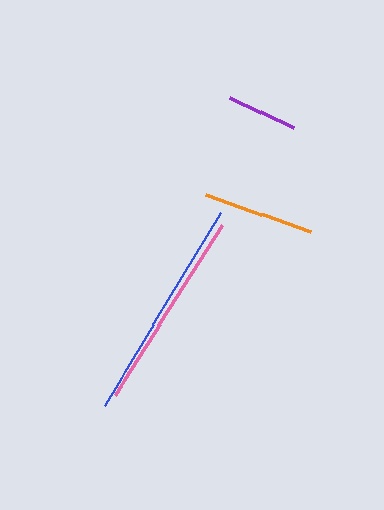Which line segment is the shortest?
The purple line is the shortest at approximately 72 pixels.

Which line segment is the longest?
The blue line is the longest at approximately 224 pixels.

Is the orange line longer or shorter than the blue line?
The blue line is longer than the orange line.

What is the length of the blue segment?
The blue segment is approximately 224 pixels long.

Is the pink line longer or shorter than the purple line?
The pink line is longer than the purple line.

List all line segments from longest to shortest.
From longest to shortest: blue, pink, orange, purple.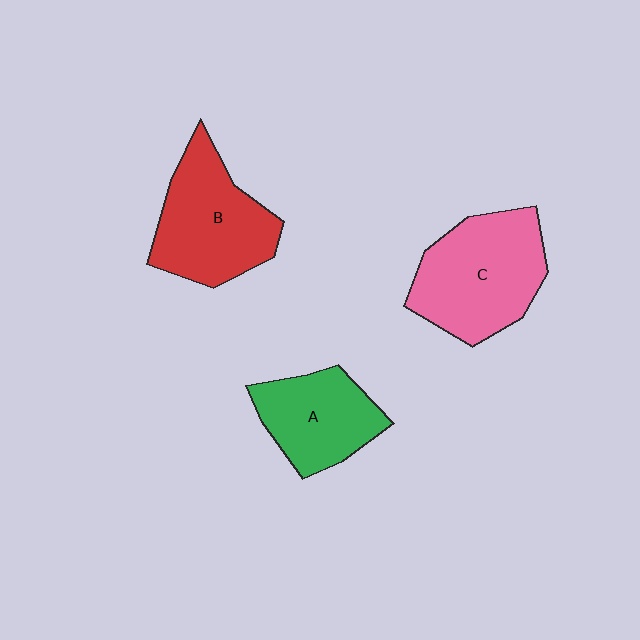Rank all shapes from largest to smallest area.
From largest to smallest: C (pink), B (red), A (green).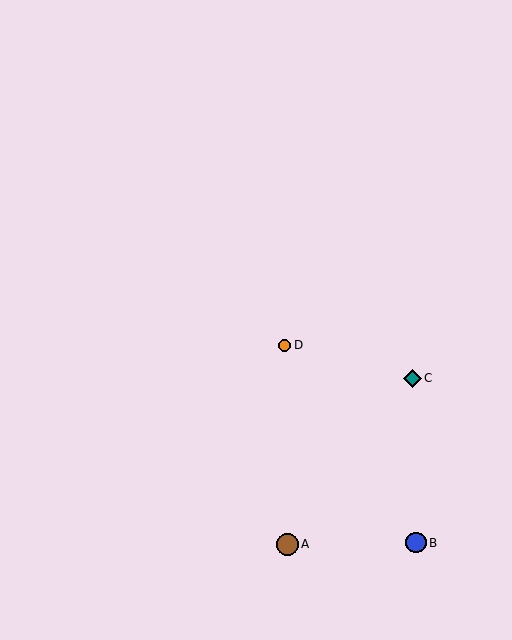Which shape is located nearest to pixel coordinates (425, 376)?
The teal diamond (labeled C) at (413, 378) is nearest to that location.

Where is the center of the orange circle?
The center of the orange circle is at (284, 345).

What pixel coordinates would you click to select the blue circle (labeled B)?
Click at (416, 543) to select the blue circle B.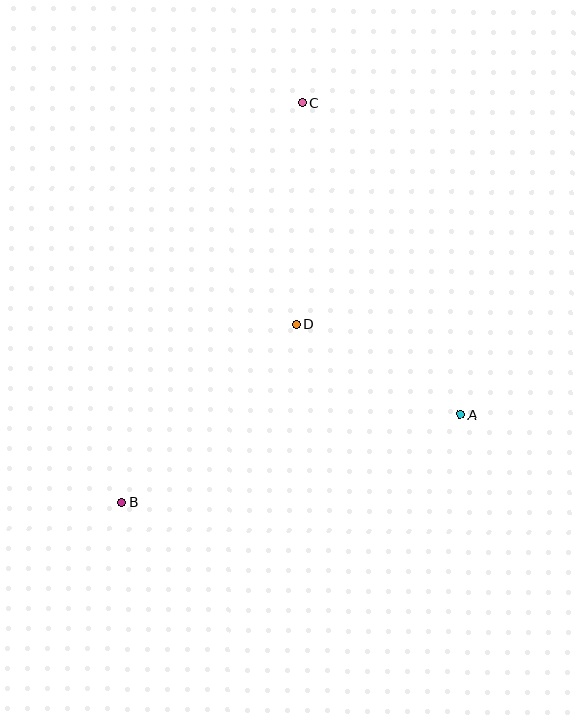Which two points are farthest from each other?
Points B and C are farthest from each other.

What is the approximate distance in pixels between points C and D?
The distance between C and D is approximately 221 pixels.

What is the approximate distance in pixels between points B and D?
The distance between B and D is approximately 249 pixels.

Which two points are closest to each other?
Points A and D are closest to each other.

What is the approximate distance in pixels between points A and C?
The distance between A and C is approximately 349 pixels.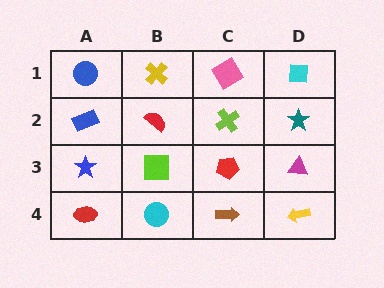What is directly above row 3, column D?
A teal star.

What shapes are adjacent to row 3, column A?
A blue rectangle (row 2, column A), a red ellipse (row 4, column A), a lime square (row 3, column B).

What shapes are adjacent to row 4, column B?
A lime square (row 3, column B), a red ellipse (row 4, column A), a brown arrow (row 4, column C).